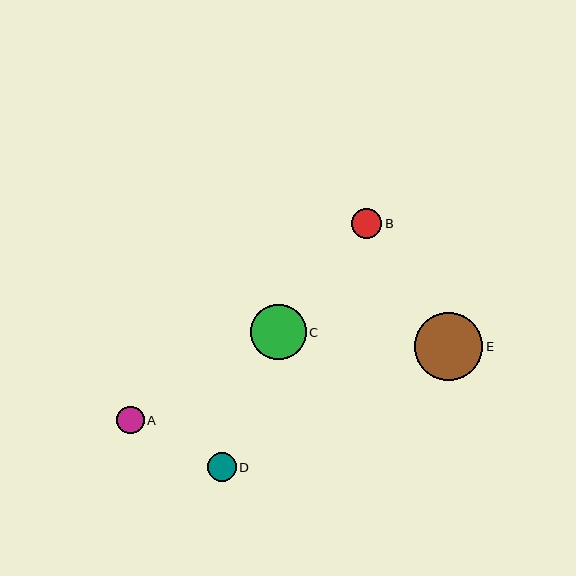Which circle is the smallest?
Circle A is the smallest with a size of approximately 28 pixels.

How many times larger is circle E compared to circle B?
Circle E is approximately 2.2 times the size of circle B.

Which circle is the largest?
Circle E is the largest with a size of approximately 68 pixels.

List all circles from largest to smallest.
From largest to smallest: E, C, B, D, A.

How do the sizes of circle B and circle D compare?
Circle B and circle D are approximately the same size.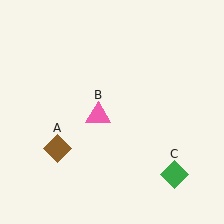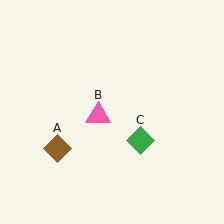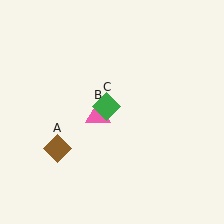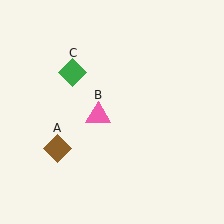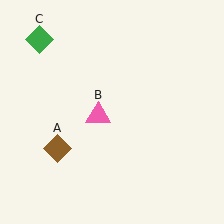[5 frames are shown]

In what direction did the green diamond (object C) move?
The green diamond (object C) moved up and to the left.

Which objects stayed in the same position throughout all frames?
Brown diamond (object A) and pink triangle (object B) remained stationary.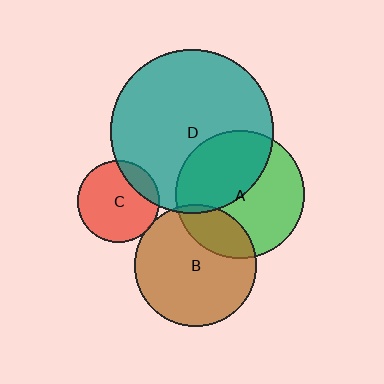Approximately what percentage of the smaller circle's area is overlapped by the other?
Approximately 5%.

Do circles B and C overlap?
Yes.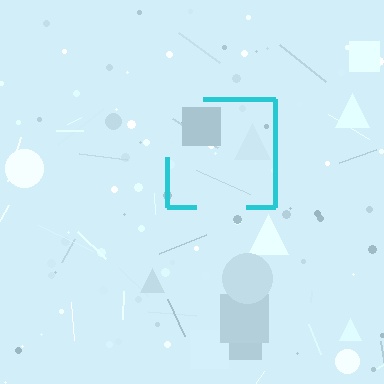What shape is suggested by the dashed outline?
The dashed outline suggests a square.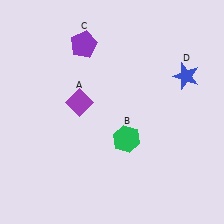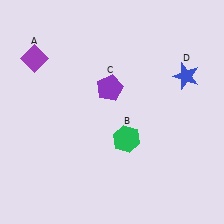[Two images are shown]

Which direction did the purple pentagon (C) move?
The purple pentagon (C) moved down.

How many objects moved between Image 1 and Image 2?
2 objects moved between the two images.